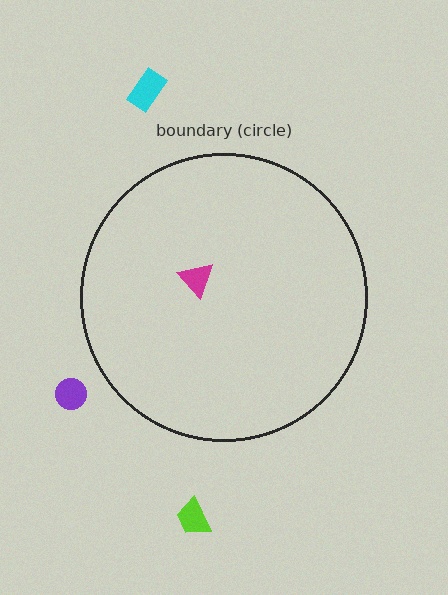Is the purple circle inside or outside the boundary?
Outside.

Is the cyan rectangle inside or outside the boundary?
Outside.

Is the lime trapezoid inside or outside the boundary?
Outside.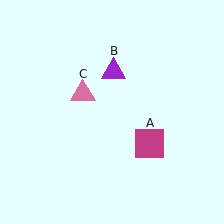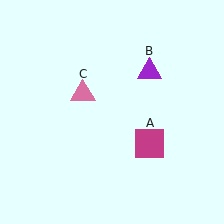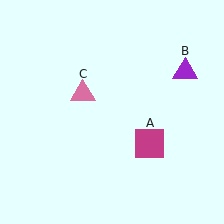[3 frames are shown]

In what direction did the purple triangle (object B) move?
The purple triangle (object B) moved right.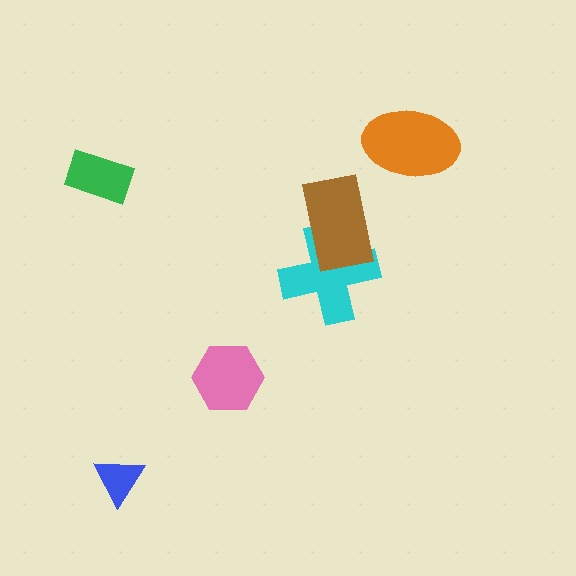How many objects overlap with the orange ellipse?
0 objects overlap with the orange ellipse.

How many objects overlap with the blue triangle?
0 objects overlap with the blue triangle.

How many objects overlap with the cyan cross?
1 object overlaps with the cyan cross.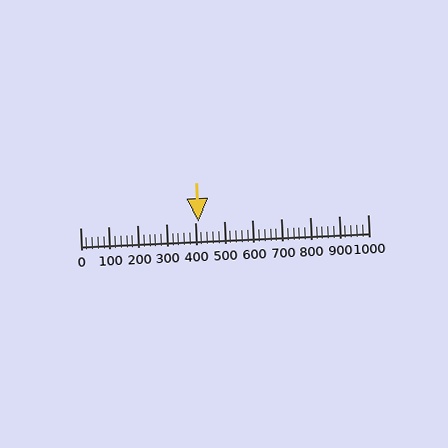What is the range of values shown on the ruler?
The ruler shows values from 0 to 1000.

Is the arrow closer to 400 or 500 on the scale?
The arrow is closer to 400.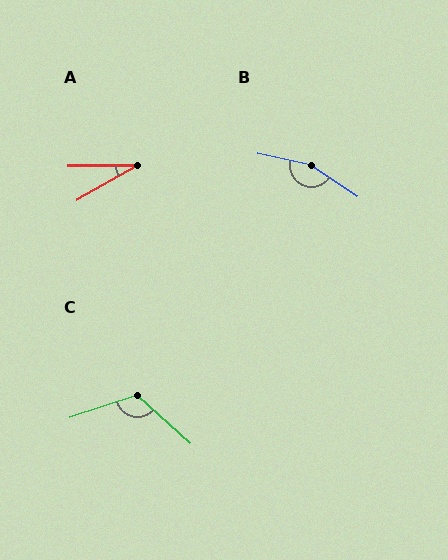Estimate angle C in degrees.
Approximately 119 degrees.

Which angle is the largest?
B, at approximately 159 degrees.